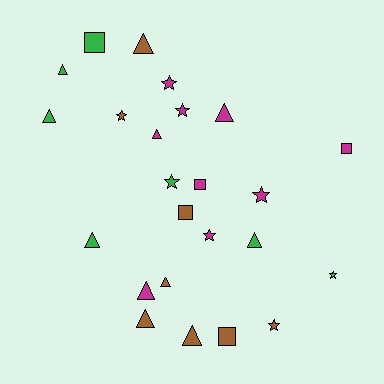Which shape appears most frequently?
Triangle, with 11 objects.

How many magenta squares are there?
There are 2 magenta squares.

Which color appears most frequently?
Magenta, with 9 objects.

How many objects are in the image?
There are 24 objects.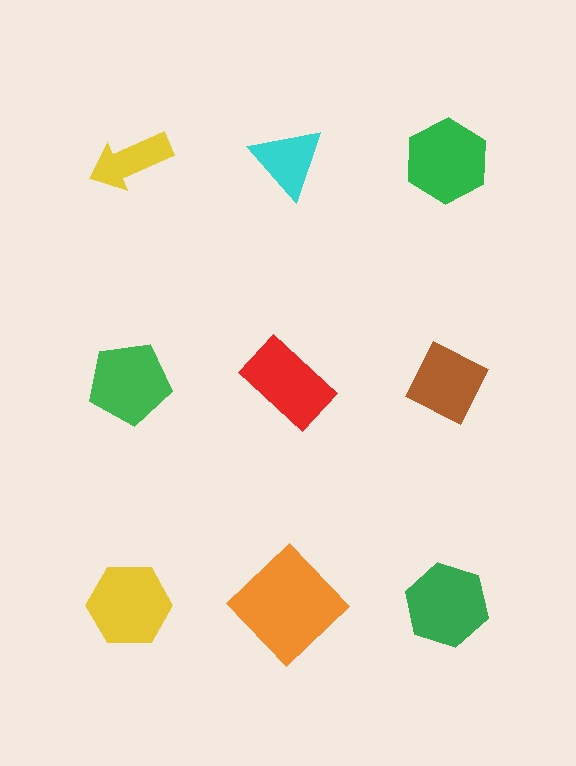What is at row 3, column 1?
A yellow hexagon.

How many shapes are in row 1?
3 shapes.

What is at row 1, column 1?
A yellow arrow.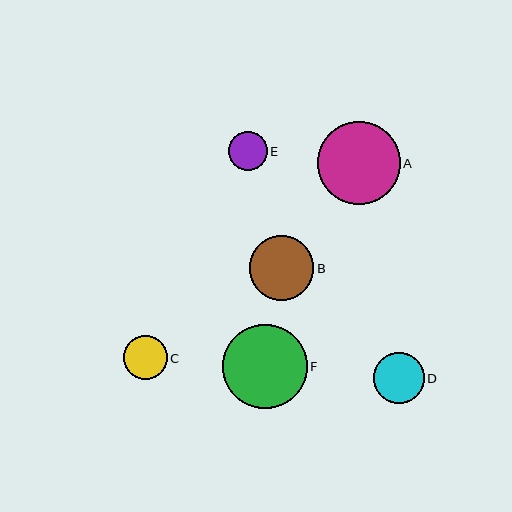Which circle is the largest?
Circle F is the largest with a size of approximately 84 pixels.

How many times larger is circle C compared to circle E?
Circle C is approximately 1.1 times the size of circle E.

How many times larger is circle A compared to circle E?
Circle A is approximately 2.1 times the size of circle E.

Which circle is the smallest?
Circle E is the smallest with a size of approximately 39 pixels.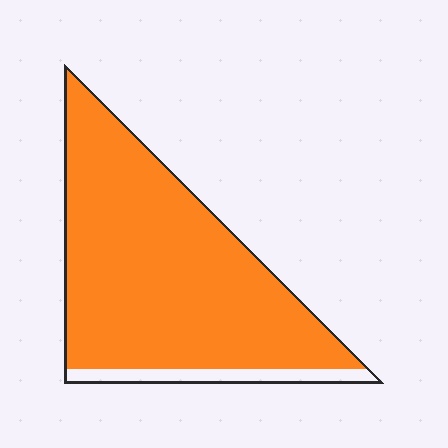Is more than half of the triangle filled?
Yes.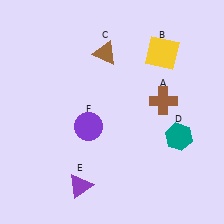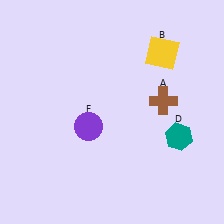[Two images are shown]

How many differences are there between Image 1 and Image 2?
There are 2 differences between the two images.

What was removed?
The brown triangle (C), the purple triangle (E) were removed in Image 2.